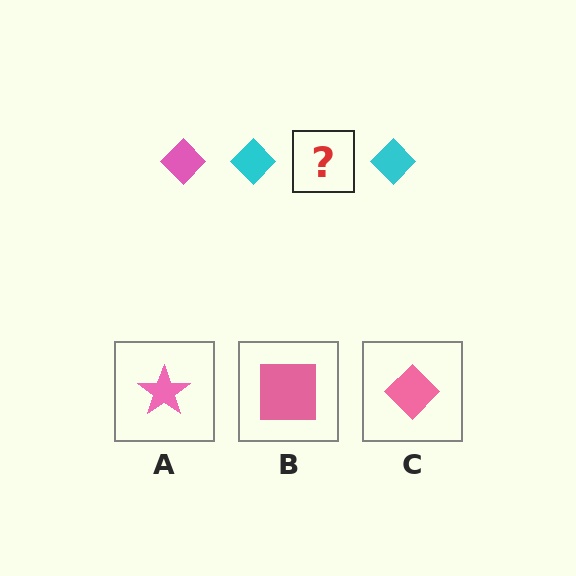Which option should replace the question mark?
Option C.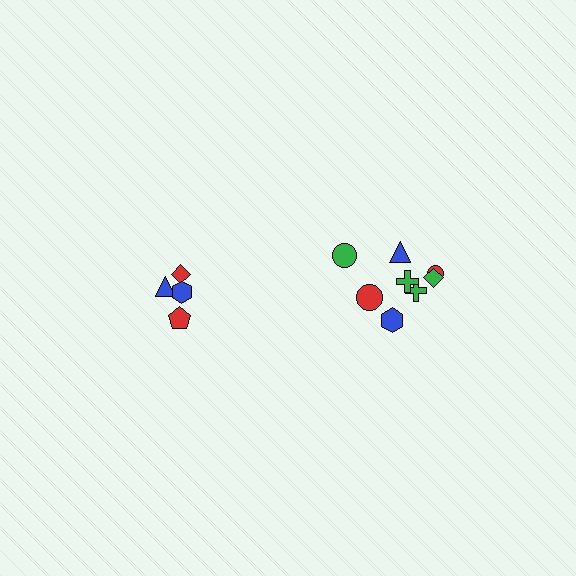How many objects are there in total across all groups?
There are 12 objects.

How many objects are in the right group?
There are 8 objects.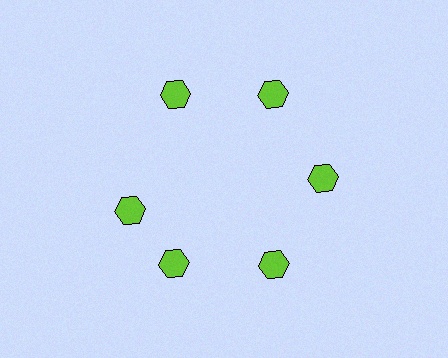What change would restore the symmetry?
The symmetry would be restored by rotating it back into even spacing with its neighbors so that all 6 hexagons sit at equal angles and equal distance from the center.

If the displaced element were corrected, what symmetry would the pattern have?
It would have 6-fold rotational symmetry — the pattern would map onto itself every 60 degrees.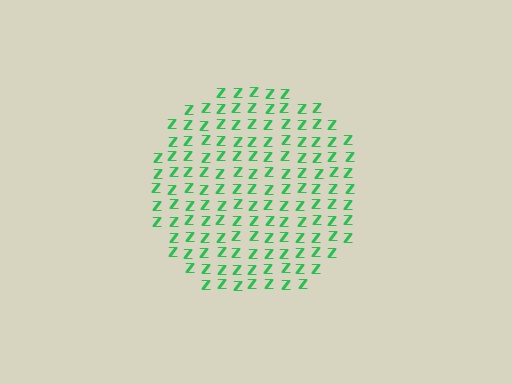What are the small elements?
The small elements are letter Z's.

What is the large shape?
The large shape is a circle.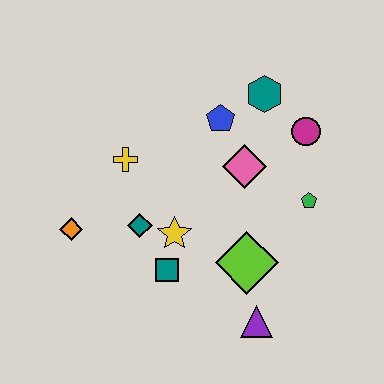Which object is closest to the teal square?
The yellow star is closest to the teal square.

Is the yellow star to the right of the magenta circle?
No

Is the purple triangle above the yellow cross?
No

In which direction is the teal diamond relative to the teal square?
The teal diamond is above the teal square.